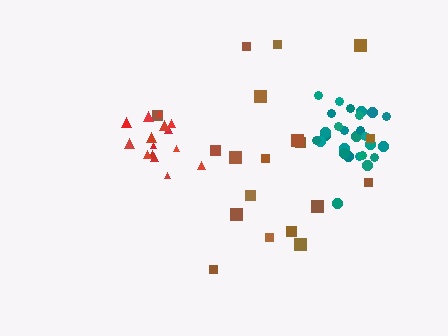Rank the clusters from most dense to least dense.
teal, red, brown.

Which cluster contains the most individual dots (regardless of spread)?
Teal (27).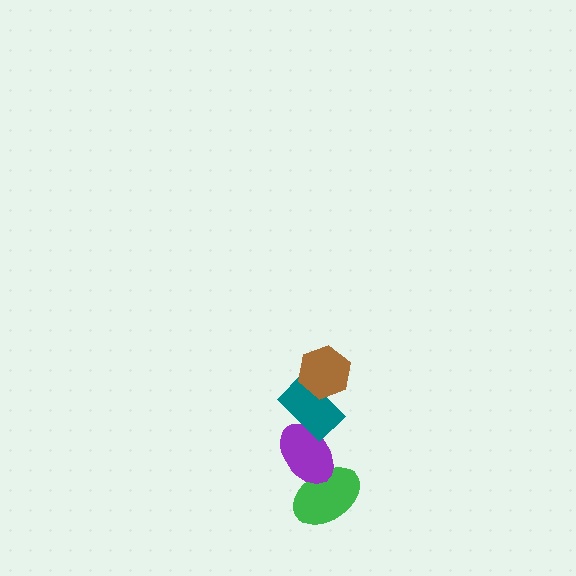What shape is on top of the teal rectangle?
The brown hexagon is on top of the teal rectangle.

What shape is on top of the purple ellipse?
The teal rectangle is on top of the purple ellipse.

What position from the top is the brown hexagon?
The brown hexagon is 1st from the top.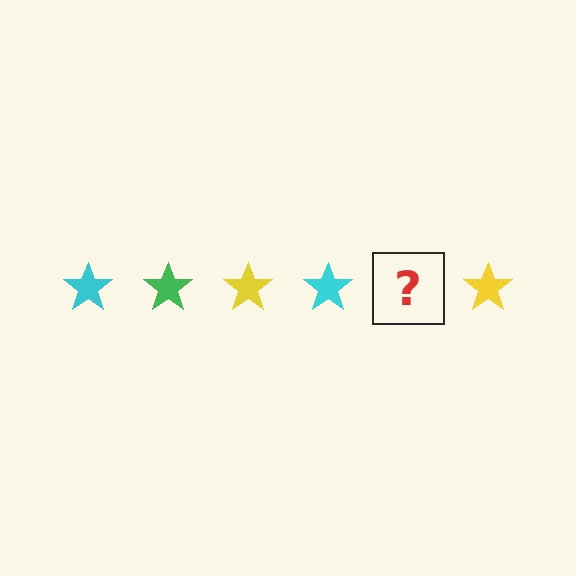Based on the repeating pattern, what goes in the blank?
The blank should be a green star.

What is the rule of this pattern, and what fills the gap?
The rule is that the pattern cycles through cyan, green, yellow stars. The gap should be filled with a green star.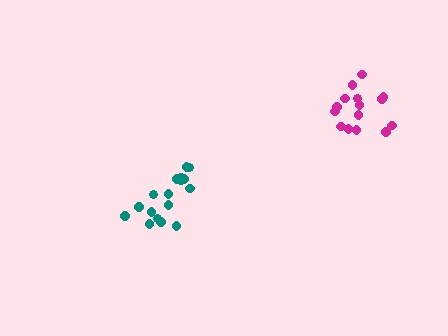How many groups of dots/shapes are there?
There are 2 groups.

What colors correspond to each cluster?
The clusters are colored: teal, magenta.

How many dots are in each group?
Group 1: 18 dots, Group 2: 15 dots (33 total).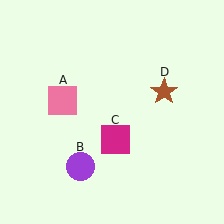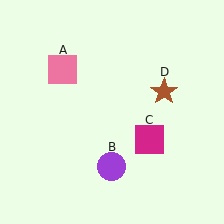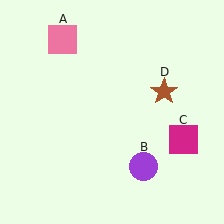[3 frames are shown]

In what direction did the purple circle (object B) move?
The purple circle (object B) moved right.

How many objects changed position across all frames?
3 objects changed position: pink square (object A), purple circle (object B), magenta square (object C).